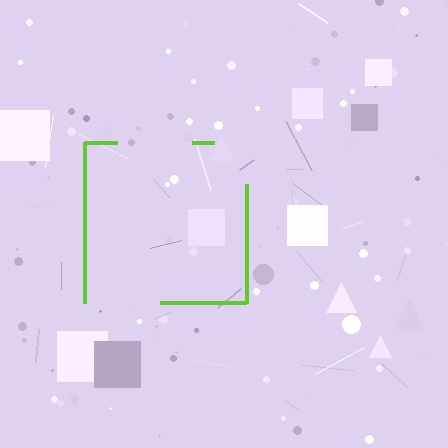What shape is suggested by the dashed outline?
The dashed outline suggests a square.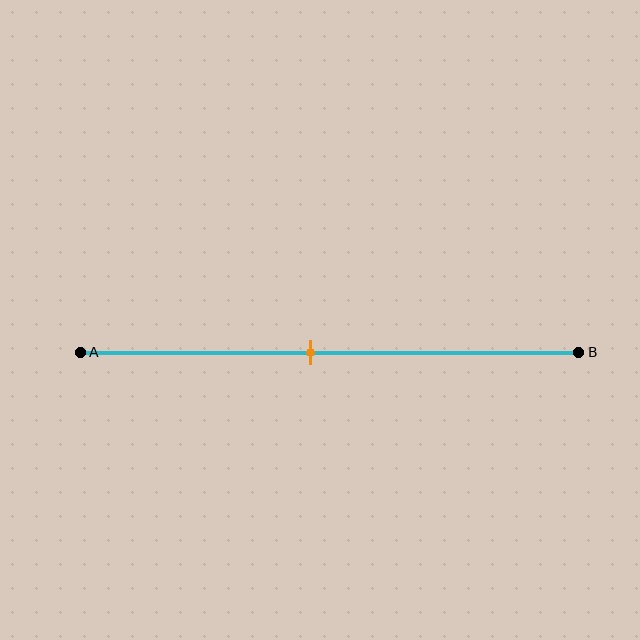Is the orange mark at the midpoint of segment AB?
No, the mark is at about 45% from A, not at the 50% midpoint.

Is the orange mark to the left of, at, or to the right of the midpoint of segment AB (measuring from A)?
The orange mark is to the left of the midpoint of segment AB.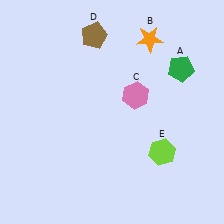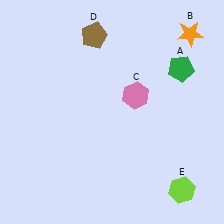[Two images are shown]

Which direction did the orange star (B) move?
The orange star (B) moved right.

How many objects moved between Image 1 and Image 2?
2 objects moved between the two images.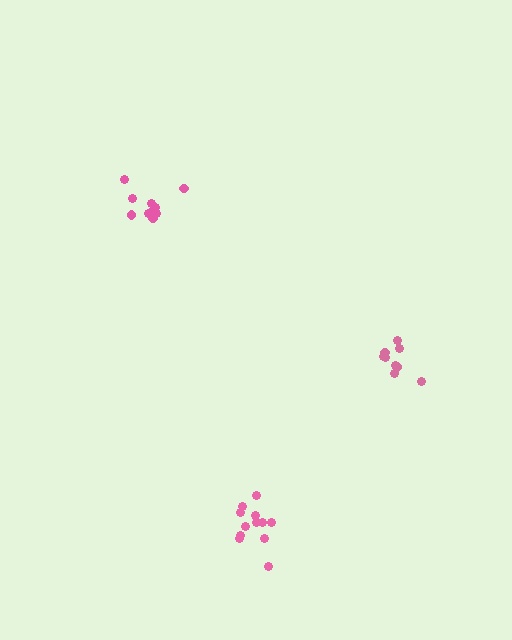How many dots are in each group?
Group 1: 12 dots, Group 2: 11 dots, Group 3: 9 dots (32 total).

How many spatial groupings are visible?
There are 3 spatial groupings.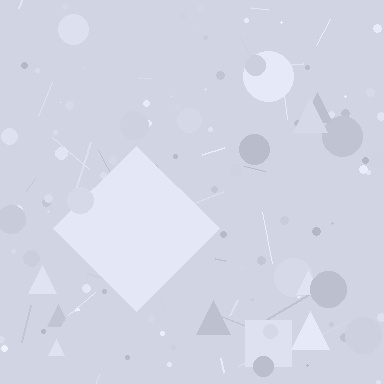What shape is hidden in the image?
A diamond is hidden in the image.